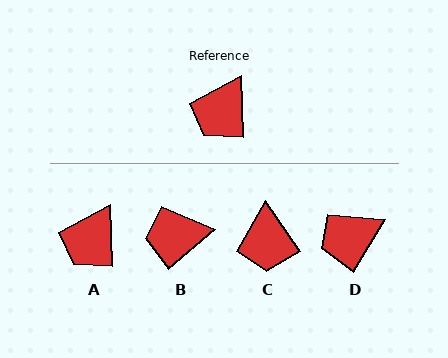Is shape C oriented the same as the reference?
No, it is off by about 33 degrees.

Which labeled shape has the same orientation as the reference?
A.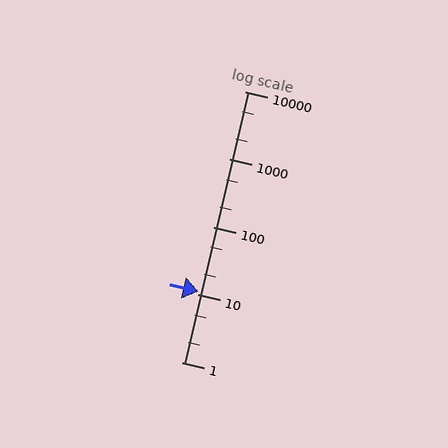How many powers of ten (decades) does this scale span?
The scale spans 4 decades, from 1 to 10000.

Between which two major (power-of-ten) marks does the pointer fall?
The pointer is between 10 and 100.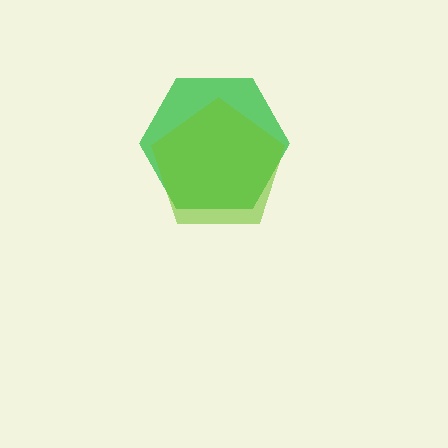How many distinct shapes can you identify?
There are 2 distinct shapes: a green hexagon, a lime pentagon.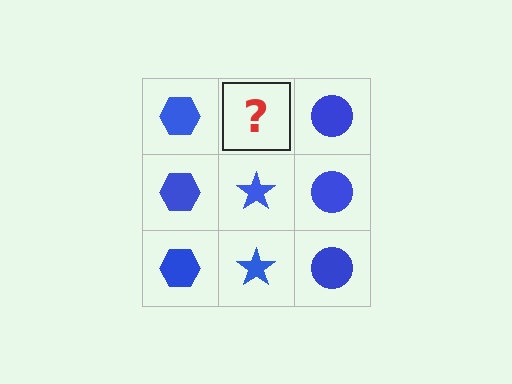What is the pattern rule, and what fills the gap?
The rule is that each column has a consistent shape. The gap should be filled with a blue star.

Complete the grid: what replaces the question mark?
The question mark should be replaced with a blue star.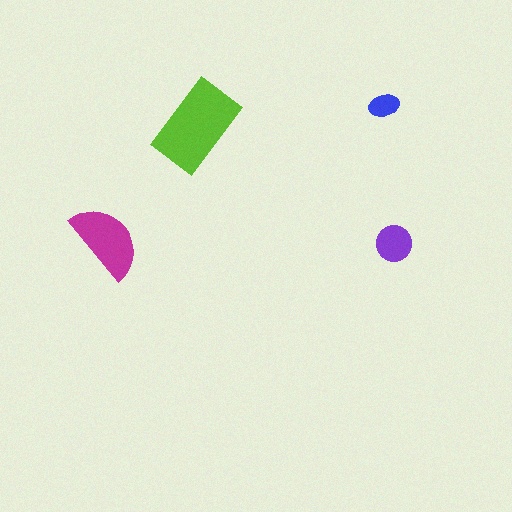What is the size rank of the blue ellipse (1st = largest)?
4th.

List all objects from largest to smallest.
The lime rectangle, the magenta semicircle, the purple circle, the blue ellipse.